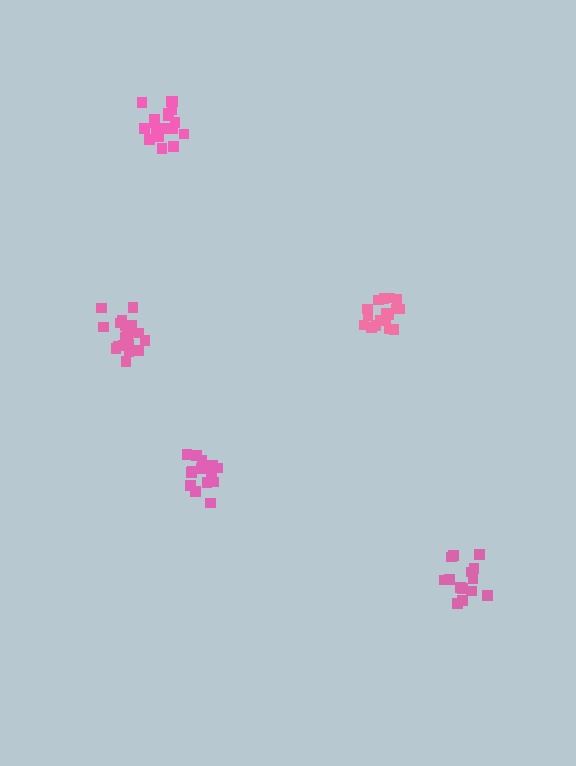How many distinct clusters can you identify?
There are 5 distinct clusters.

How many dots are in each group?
Group 1: 18 dots, Group 2: 14 dots, Group 3: 19 dots, Group 4: 18 dots, Group 5: 19 dots (88 total).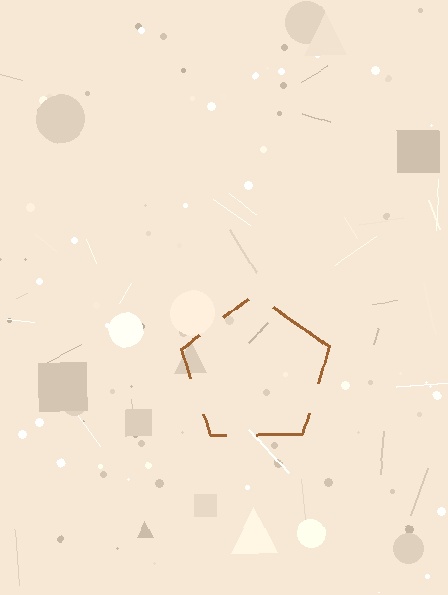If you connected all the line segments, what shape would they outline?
They would outline a pentagon.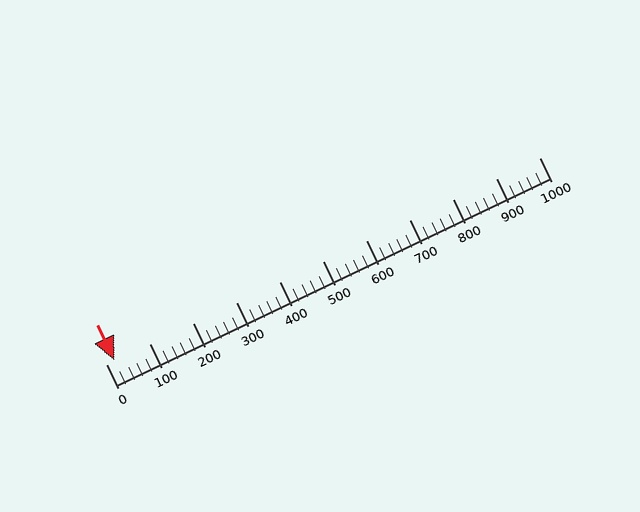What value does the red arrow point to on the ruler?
The red arrow points to approximately 20.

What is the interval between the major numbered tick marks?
The major tick marks are spaced 100 units apart.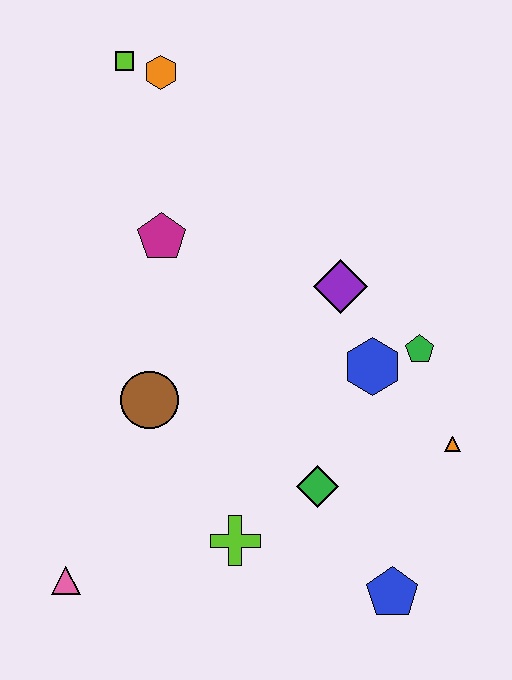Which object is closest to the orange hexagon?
The lime square is closest to the orange hexagon.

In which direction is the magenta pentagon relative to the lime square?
The magenta pentagon is below the lime square.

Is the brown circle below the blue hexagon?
Yes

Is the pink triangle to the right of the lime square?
No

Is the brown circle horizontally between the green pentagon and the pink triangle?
Yes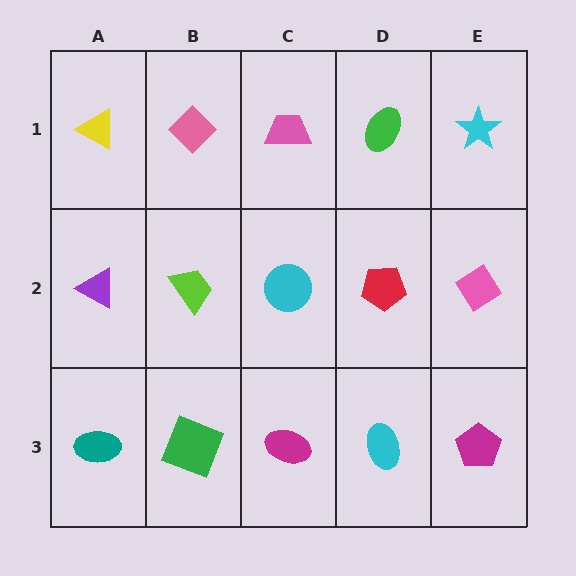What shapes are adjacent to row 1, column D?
A red pentagon (row 2, column D), a pink trapezoid (row 1, column C), a cyan star (row 1, column E).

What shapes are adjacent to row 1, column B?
A lime trapezoid (row 2, column B), a yellow triangle (row 1, column A), a pink trapezoid (row 1, column C).